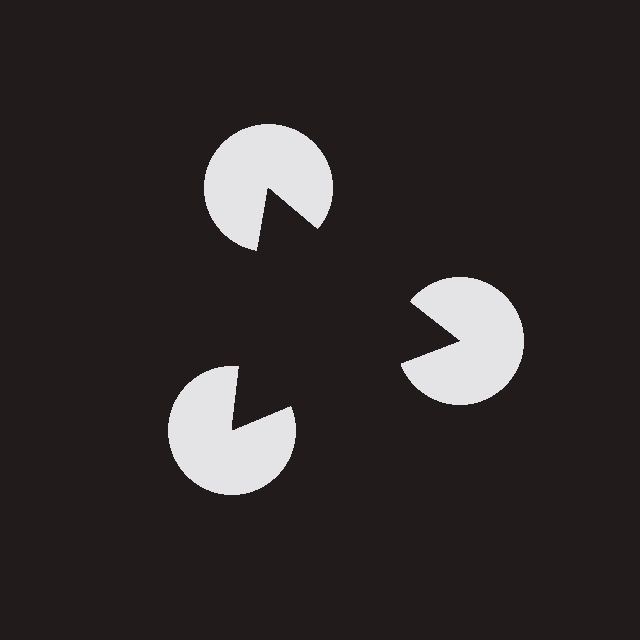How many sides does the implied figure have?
3 sides.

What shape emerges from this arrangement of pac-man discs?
An illusory triangle — its edges are inferred from the aligned wedge cuts in the pac-man discs, not physically drawn.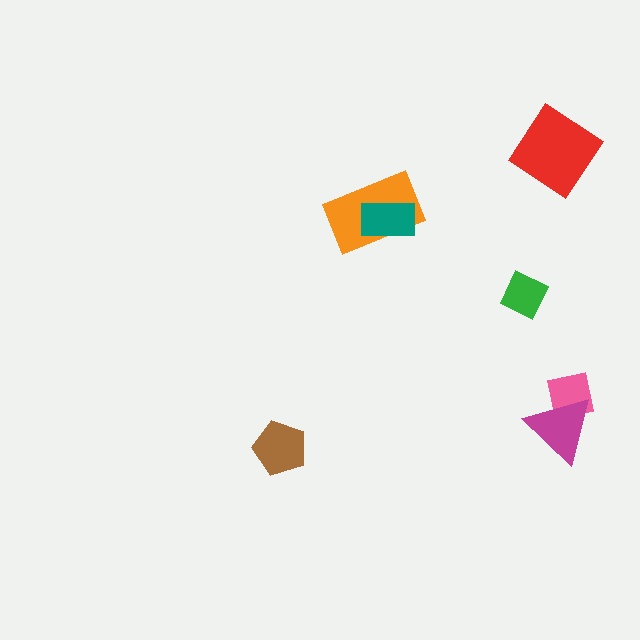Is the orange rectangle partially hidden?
Yes, it is partially covered by another shape.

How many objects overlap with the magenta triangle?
1 object overlaps with the magenta triangle.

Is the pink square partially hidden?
Yes, it is partially covered by another shape.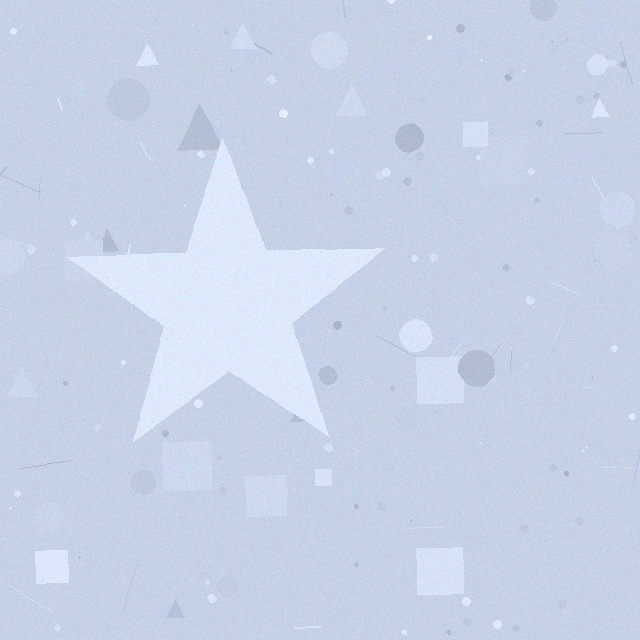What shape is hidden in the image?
A star is hidden in the image.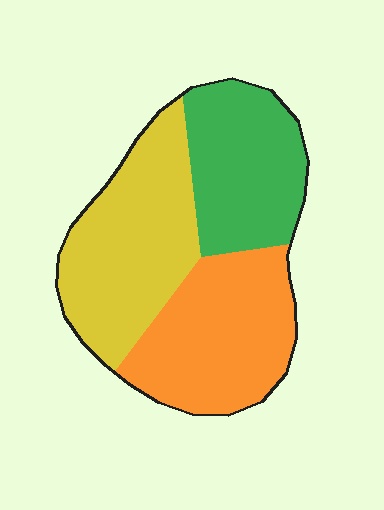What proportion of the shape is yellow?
Yellow covers 37% of the shape.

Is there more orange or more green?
Orange.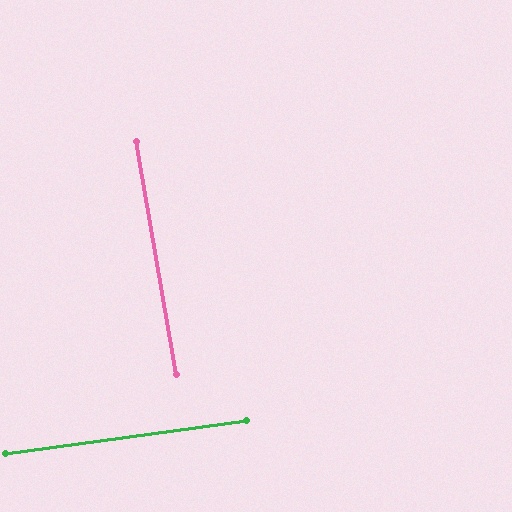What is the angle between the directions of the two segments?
Approximately 88 degrees.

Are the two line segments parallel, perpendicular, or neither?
Perpendicular — they meet at approximately 88°.